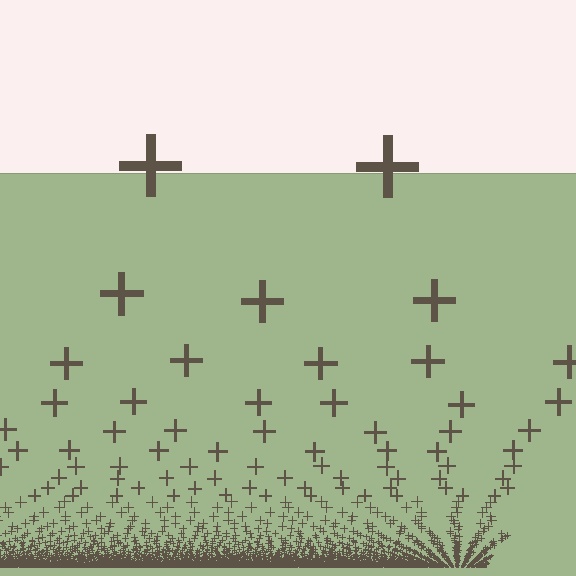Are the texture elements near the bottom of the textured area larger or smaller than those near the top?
Smaller. The gradient is inverted — elements near the bottom are smaller and denser.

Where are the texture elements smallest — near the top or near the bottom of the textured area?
Near the bottom.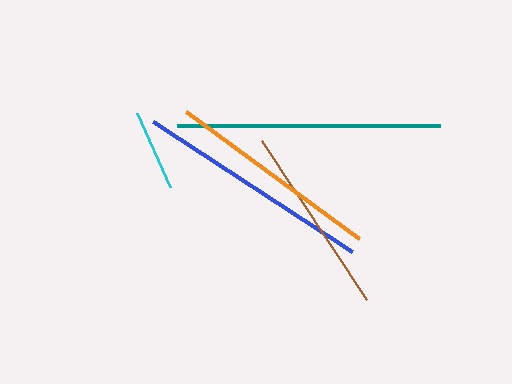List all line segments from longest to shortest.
From longest to shortest: teal, blue, orange, brown, cyan.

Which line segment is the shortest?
The cyan line is the shortest at approximately 81 pixels.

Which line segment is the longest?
The teal line is the longest at approximately 263 pixels.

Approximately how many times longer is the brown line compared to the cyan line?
The brown line is approximately 2.4 times the length of the cyan line.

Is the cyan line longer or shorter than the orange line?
The orange line is longer than the cyan line.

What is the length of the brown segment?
The brown segment is approximately 191 pixels long.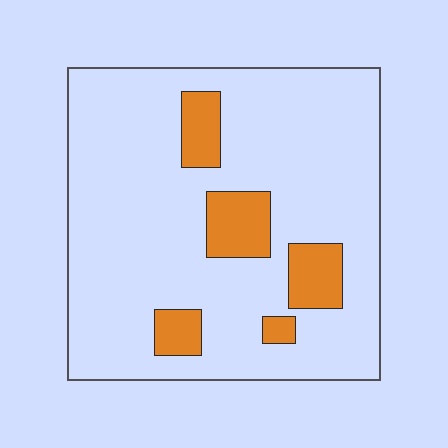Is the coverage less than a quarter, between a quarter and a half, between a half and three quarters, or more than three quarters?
Less than a quarter.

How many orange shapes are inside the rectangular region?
5.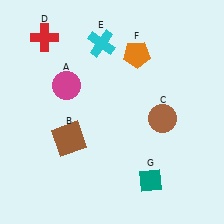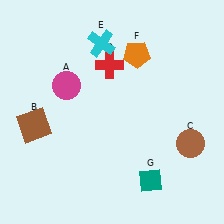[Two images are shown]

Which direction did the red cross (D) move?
The red cross (D) moved right.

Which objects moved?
The objects that moved are: the brown square (B), the brown circle (C), the red cross (D).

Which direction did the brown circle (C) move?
The brown circle (C) moved right.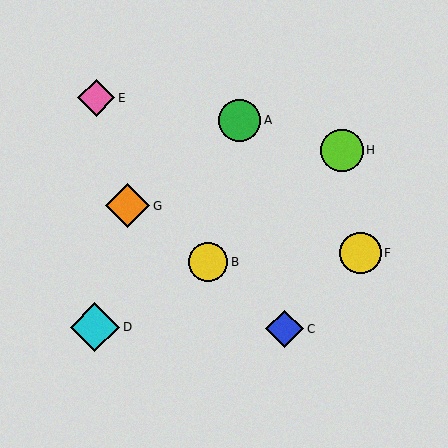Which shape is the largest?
The cyan diamond (labeled D) is the largest.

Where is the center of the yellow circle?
The center of the yellow circle is at (208, 262).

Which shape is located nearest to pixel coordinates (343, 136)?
The lime circle (labeled H) at (342, 150) is nearest to that location.